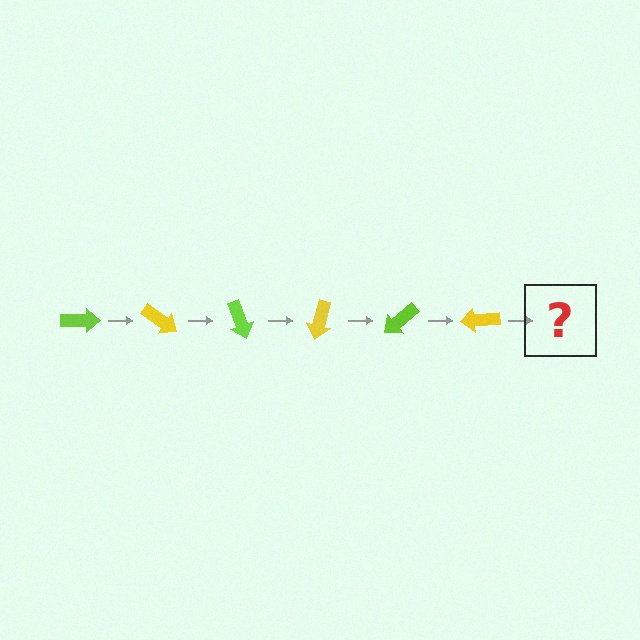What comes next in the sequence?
The next element should be a lime arrow, rotated 210 degrees from the start.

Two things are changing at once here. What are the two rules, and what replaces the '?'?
The two rules are that it rotates 35 degrees each step and the color cycles through lime and yellow. The '?' should be a lime arrow, rotated 210 degrees from the start.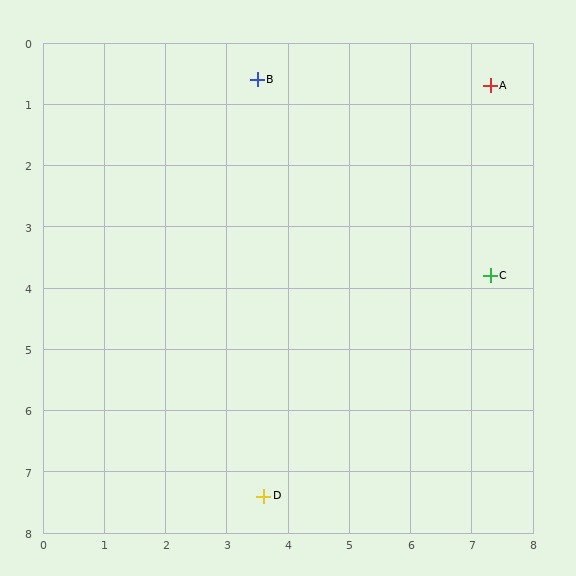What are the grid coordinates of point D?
Point D is at approximately (3.6, 7.4).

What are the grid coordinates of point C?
Point C is at approximately (7.3, 3.8).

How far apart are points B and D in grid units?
Points B and D are about 6.8 grid units apart.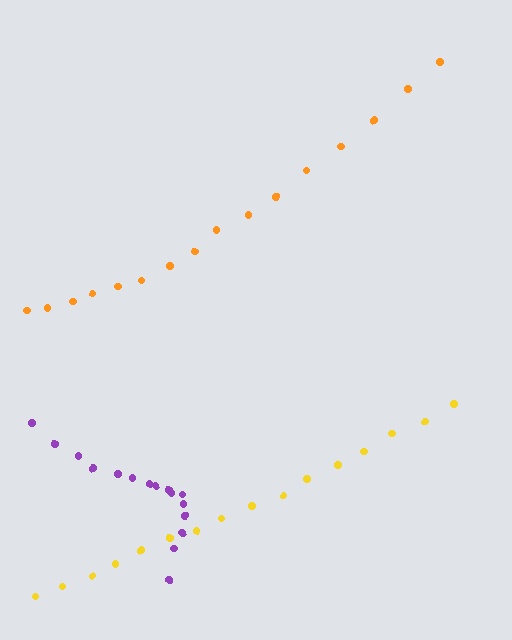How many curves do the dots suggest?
There are 3 distinct paths.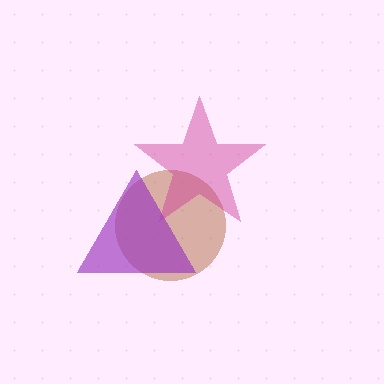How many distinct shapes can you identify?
There are 3 distinct shapes: a brown circle, a magenta star, a purple triangle.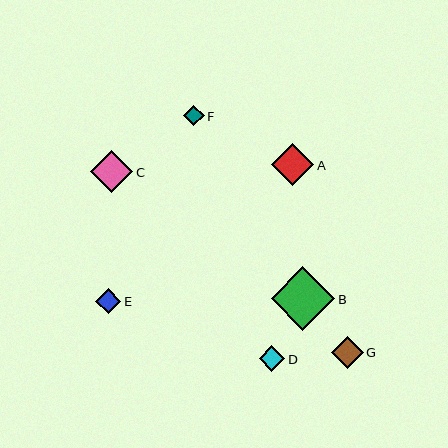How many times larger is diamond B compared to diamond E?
Diamond B is approximately 2.5 times the size of diamond E.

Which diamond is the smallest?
Diamond F is the smallest with a size of approximately 21 pixels.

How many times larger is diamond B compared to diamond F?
Diamond B is approximately 3.1 times the size of diamond F.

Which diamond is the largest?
Diamond B is the largest with a size of approximately 64 pixels.